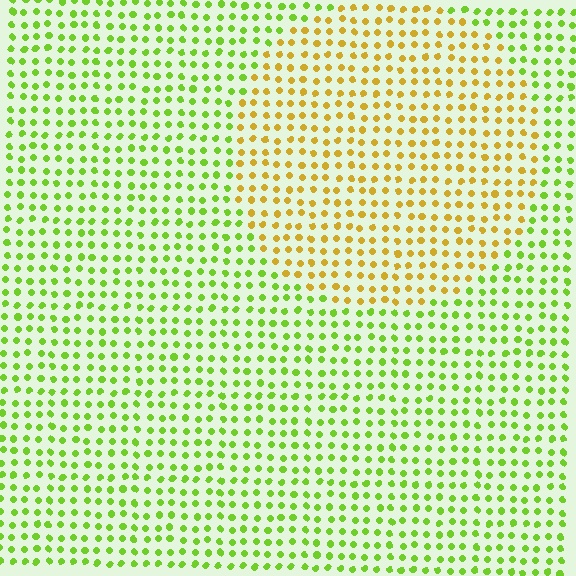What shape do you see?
I see a circle.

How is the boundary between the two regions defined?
The boundary is defined purely by a slight shift in hue (about 48 degrees). Spacing, size, and orientation are identical on both sides.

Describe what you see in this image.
The image is filled with small lime elements in a uniform arrangement. A circle-shaped region is visible where the elements are tinted to a slightly different hue, forming a subtle color boundary.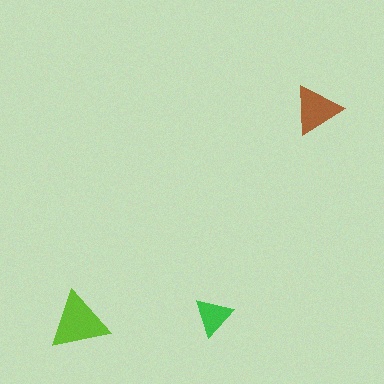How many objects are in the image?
There are 3 objects in the image.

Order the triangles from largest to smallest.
the lime one, the brown one, the green one.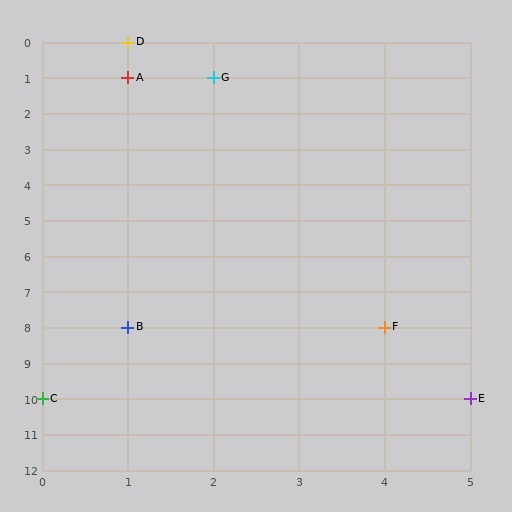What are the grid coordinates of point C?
Point C is at grid coordinates (0, 10).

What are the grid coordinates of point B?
Point B is at grid coordinates (1, 8).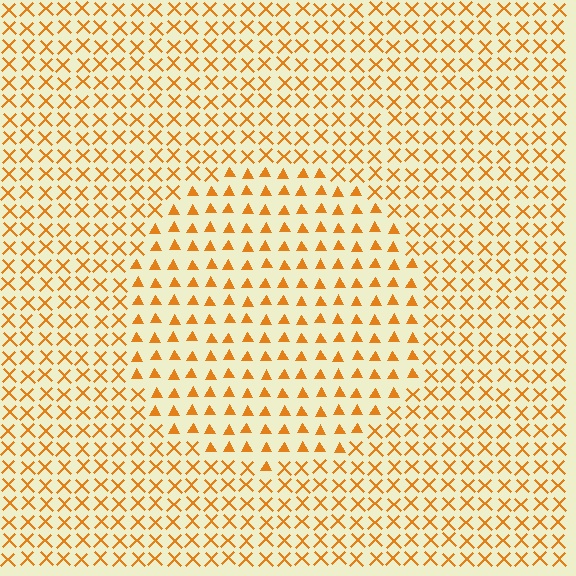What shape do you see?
I see a circle.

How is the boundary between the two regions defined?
The boundary is defined by a change in element shape: triangles inside vs. X marks outside. All elements share the same color and spacing.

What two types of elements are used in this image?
The image uses triangles inside the circle region and X marks outside it.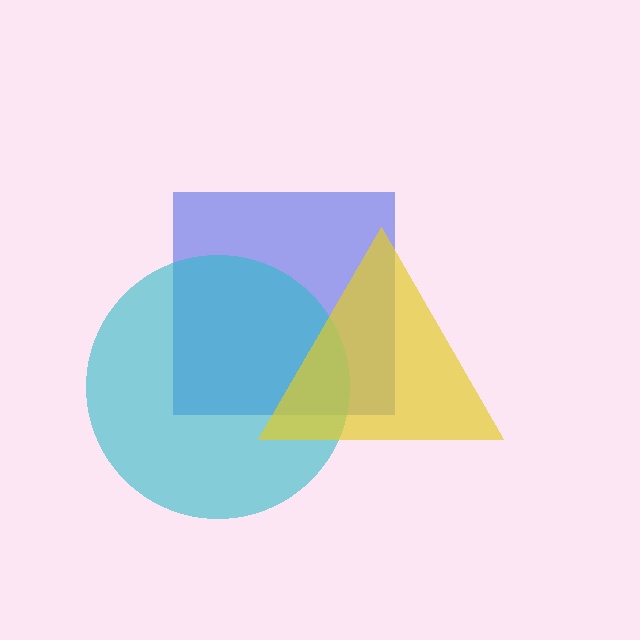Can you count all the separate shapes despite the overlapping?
Yes, there are 3 separate shapes.